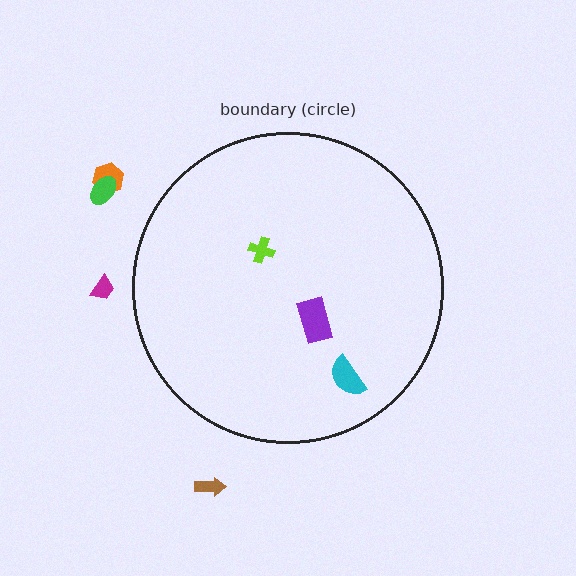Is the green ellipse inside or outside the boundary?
Outside.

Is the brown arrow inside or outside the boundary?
Outside.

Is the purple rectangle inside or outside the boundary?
Inside.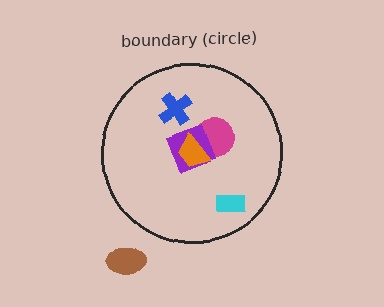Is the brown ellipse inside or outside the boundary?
Outside.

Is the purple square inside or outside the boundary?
Inside.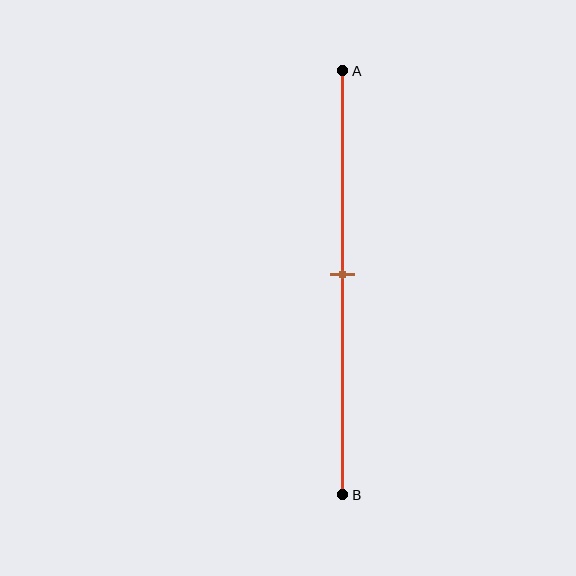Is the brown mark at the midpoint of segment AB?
Yes, the mark is approximately at the midpoint.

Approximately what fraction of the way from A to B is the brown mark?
The brown mark is approximately 50% of the way from A to B.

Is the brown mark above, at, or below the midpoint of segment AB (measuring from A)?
The brown mark is approximately at the midpoint of segment AB.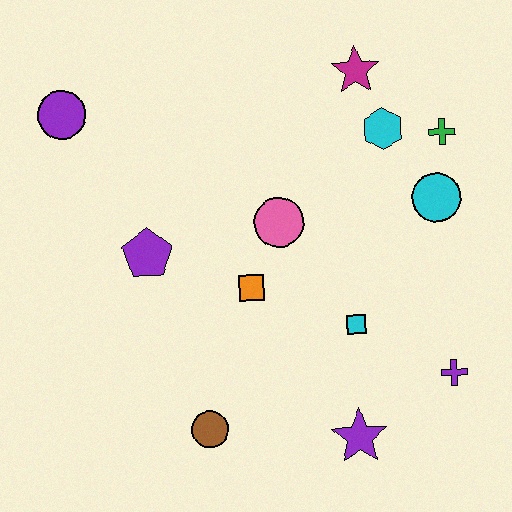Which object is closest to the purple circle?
The purple pentagon is closest to the purple circle.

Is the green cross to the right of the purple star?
Yes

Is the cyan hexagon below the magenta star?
Yes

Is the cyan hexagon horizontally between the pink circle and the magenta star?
No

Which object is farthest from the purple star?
The purple circle is farthest from the purple star.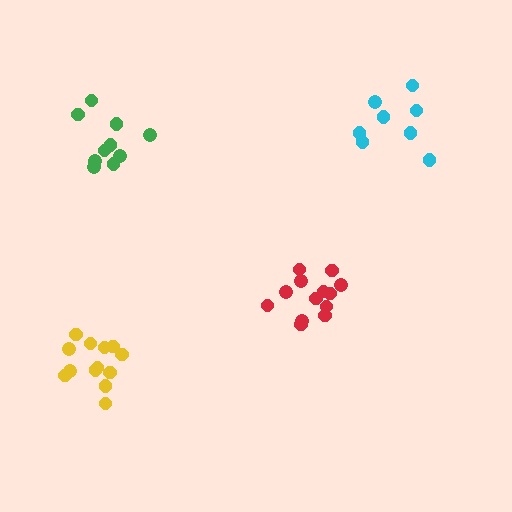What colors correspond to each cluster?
The clusters are colored: cyan, yellow, red, green.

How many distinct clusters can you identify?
There are 4 distinct clusters.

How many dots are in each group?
Group 1: 8 dots, Group 2: 13 dots, Group 3: 13 dots, Group 4: 10 dots (44 total).